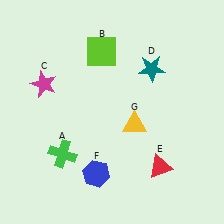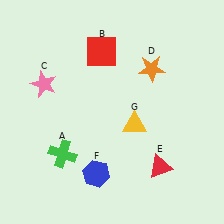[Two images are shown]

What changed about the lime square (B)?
In Image 1, B is lime. In Image 2, it changed to red.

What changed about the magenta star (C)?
In Image 1, C is magenta. In Image 2, it changed to pink.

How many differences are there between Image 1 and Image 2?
There are 3 differences between the two images.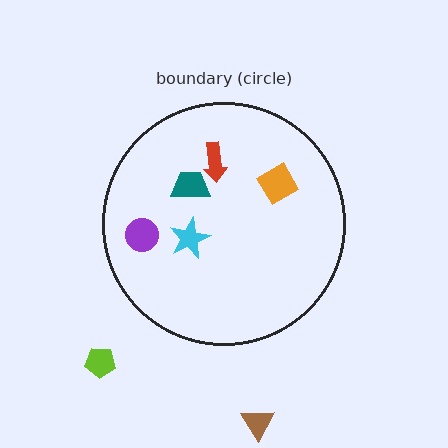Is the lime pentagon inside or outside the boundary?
Outside.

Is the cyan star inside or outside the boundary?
Inside.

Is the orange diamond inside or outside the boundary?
Inside.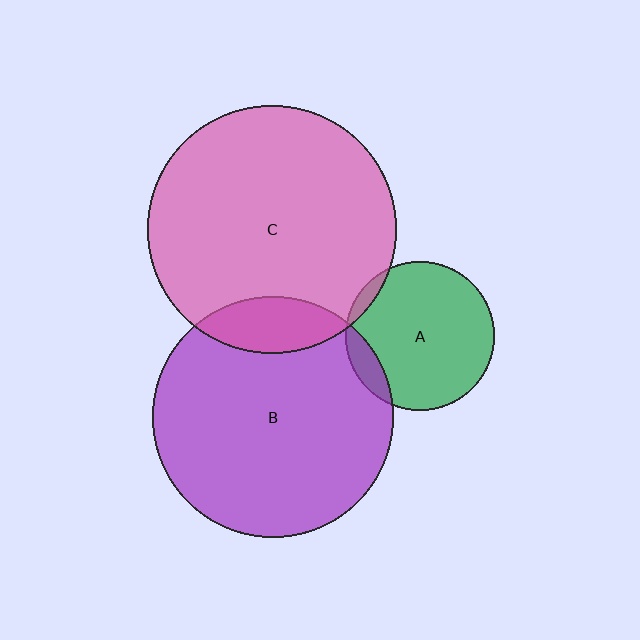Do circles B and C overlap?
Yes.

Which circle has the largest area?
Circle C (pink).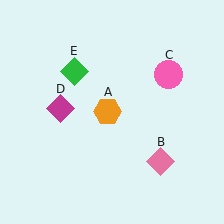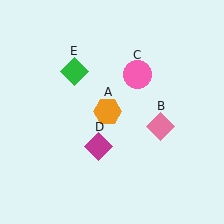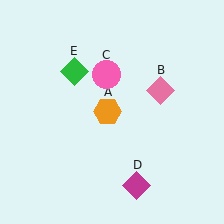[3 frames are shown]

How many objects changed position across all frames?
3 objects changed position: pink diamond (object B), pink circle (object C), magenta diamond (object D).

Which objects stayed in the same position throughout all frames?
Orange hexagon (object A) and green diamond (object E) remained stationary.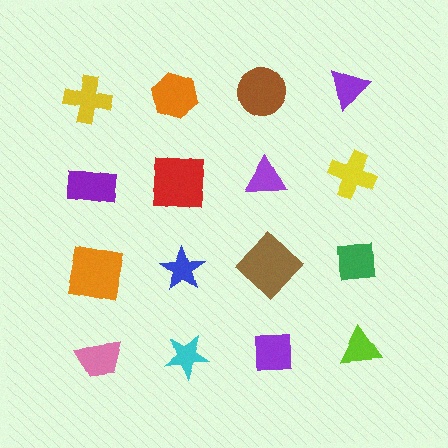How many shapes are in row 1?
4 shapes.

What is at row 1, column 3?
A brown circle.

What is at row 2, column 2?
A red square.